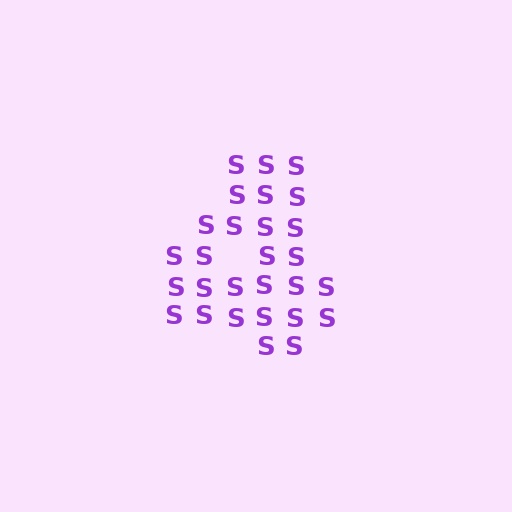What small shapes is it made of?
It is made of small letter S's.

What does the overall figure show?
The overall figure shows the digit 4.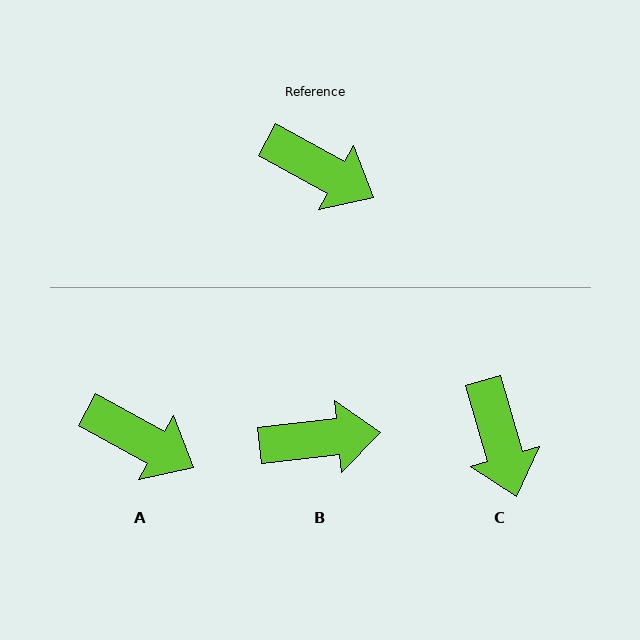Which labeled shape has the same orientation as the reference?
A.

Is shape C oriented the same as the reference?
No, it is off by about 45 degrees.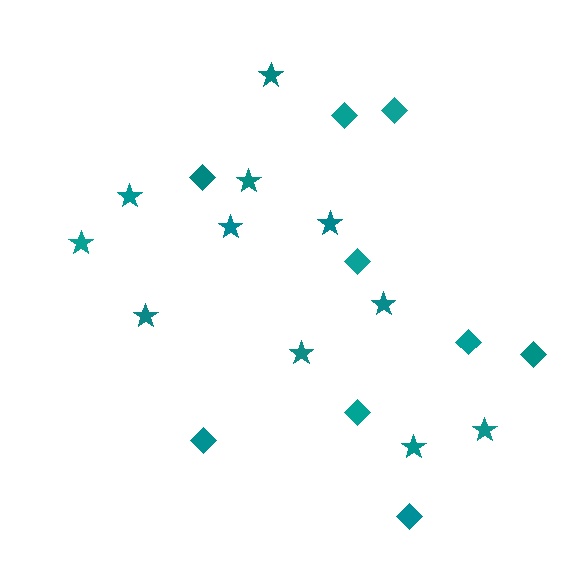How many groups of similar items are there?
There are 2 groups: one group of diamonds (9) and one group of stars (11).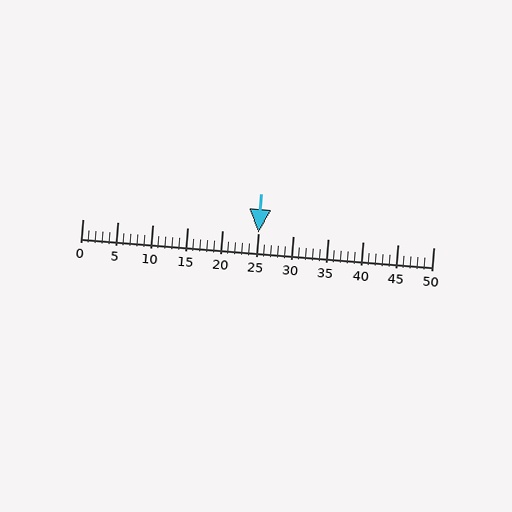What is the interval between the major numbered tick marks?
The major tick marks are spaced 5 units apart.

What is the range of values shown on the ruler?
The ruler shows values from 0 to 50.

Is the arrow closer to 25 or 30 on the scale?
The arrow is closer to 25.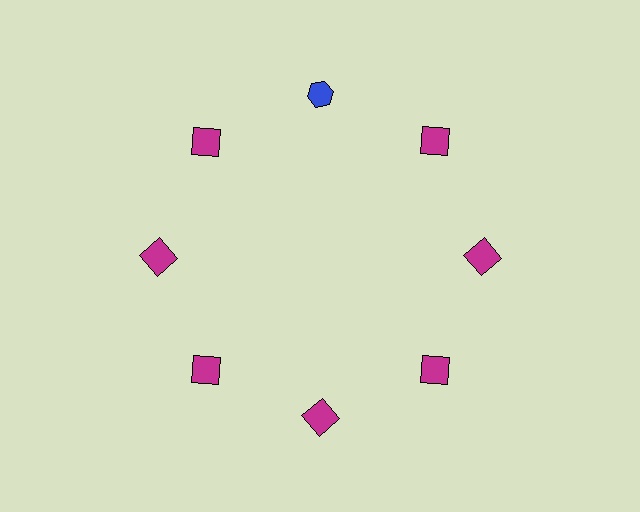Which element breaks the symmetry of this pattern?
The blue hexagon at roughly the 12 o'clock position breaks the symmetry. All other shapes are magenta squares.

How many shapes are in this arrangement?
There are 8 shapes arranged in a ring pattern.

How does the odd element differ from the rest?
It differs in both color (blue instead of magenta) and shape (hexagon instead of square).